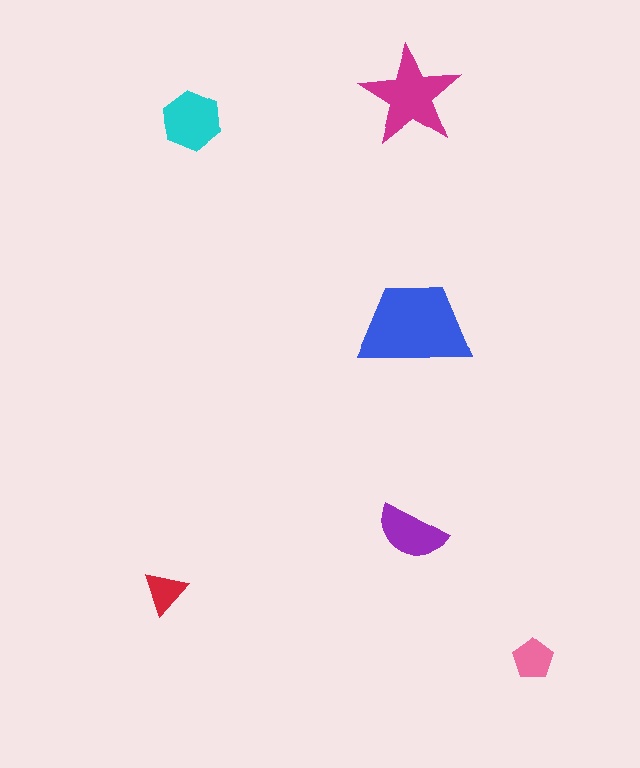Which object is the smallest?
The red triangle.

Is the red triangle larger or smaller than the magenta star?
Smaller.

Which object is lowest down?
The pink pentagon is bottommost.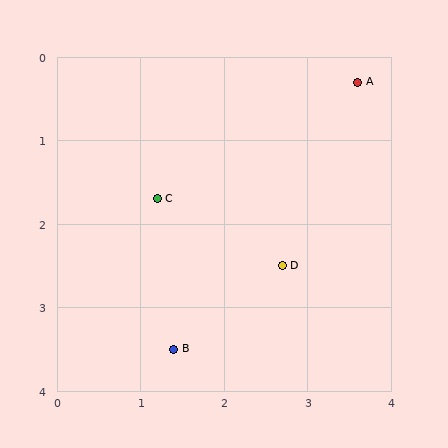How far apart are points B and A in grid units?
Points B and A are about 3.9 grid units apart.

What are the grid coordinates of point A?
Point A is at approximately (3.6, 0.3).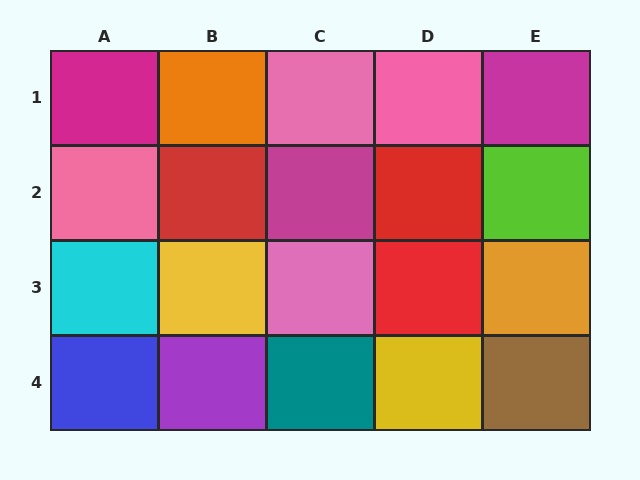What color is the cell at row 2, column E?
Lime.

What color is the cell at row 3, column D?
Red.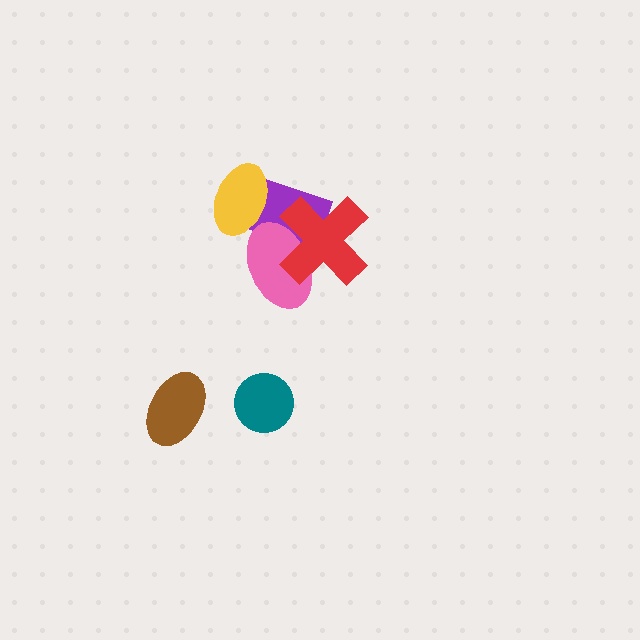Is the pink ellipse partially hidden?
Yes, it is partially covered by another shape.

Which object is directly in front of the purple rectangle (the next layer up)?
The pink ellipse is directly in front of the purple rectangle.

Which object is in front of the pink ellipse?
The red cross is in front of the pink ellipse.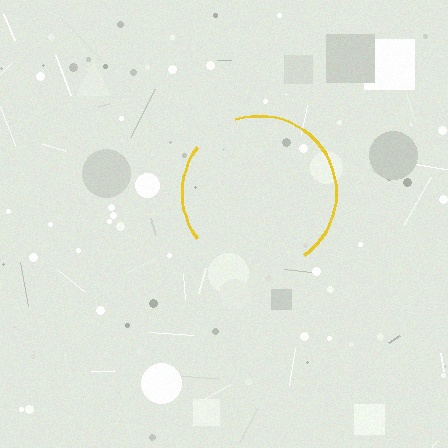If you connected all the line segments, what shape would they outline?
They would outline a circle.